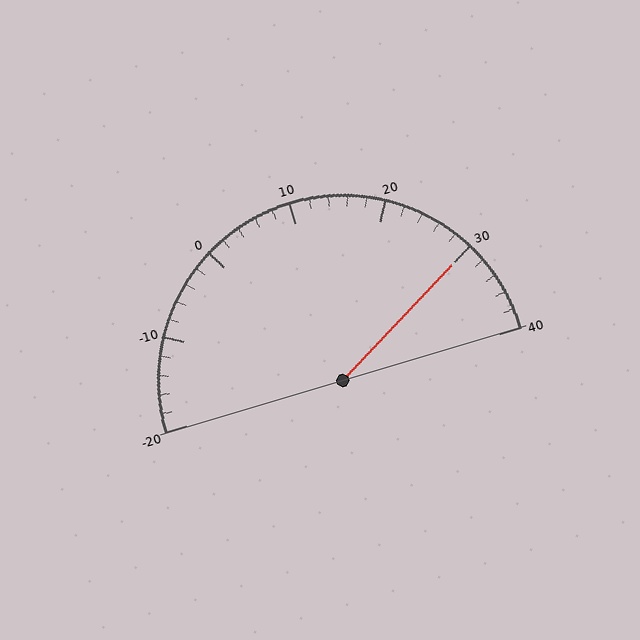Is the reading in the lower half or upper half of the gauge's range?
The reading is in the upper half of the range (-20 to 40).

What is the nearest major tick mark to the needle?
The nearest major tick mark is 30.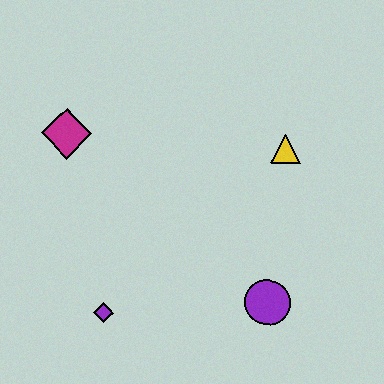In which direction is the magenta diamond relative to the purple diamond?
The magenta diamond is above the purple diamond.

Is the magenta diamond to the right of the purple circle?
No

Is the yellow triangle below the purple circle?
No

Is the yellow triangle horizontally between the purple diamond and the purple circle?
No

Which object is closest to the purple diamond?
The purple circle is closest to the purple diamond.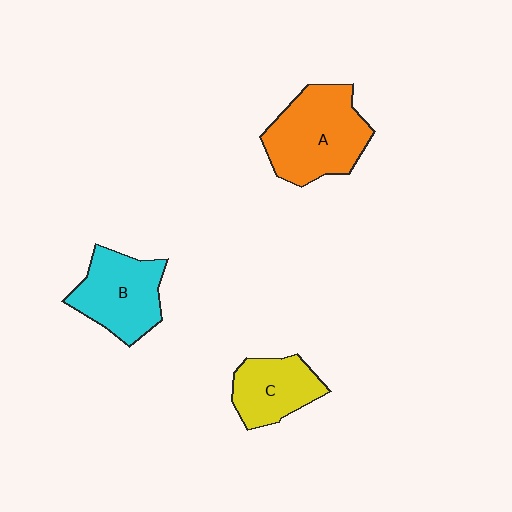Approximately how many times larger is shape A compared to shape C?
Approximately 1.6 times.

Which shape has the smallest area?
Shape C (yellow).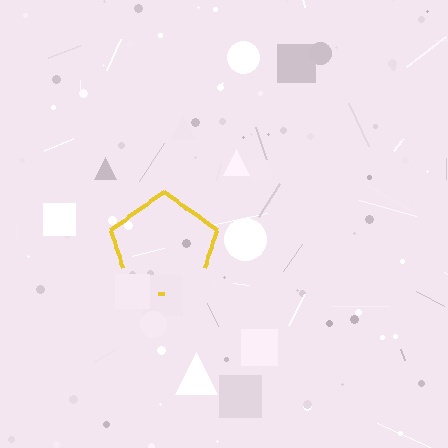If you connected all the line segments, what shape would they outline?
They would outline a pentagon.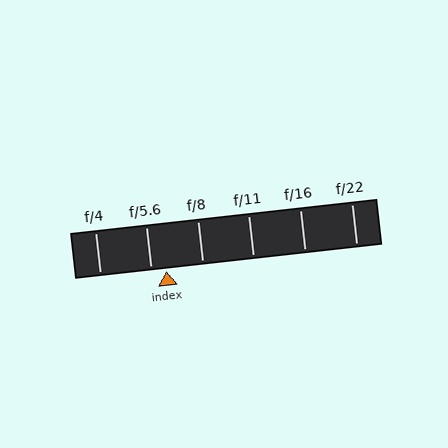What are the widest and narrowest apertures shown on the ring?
The widest aperture shown is f/4 and the narrowest is f/22.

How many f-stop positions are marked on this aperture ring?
There are 6 f-stop positions marked.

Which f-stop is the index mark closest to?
The index mark is closest to f/5.6.